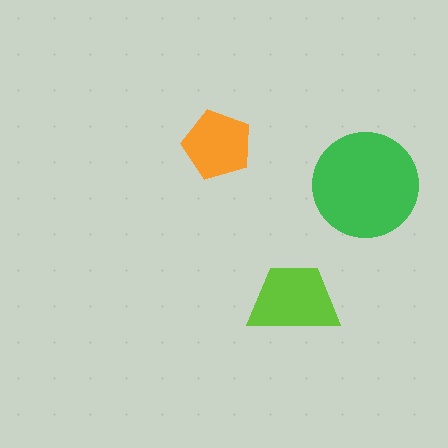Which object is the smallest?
The orange pentagon.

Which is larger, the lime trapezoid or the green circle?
The green circle.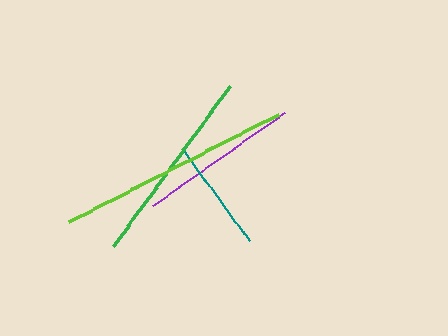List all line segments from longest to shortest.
From longest to shortest: lime, green, purple, teal.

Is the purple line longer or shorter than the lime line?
The lime line is longer than the purple line.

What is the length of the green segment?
The green segment is approximately 198 pixels long.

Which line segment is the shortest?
The teal line is the shortest at approximately 111 pixels.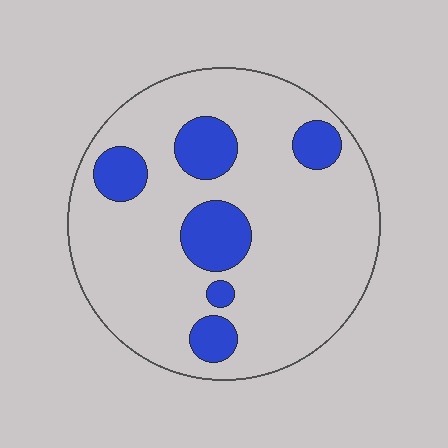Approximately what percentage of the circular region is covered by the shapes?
Approximately 20%.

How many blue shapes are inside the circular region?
6.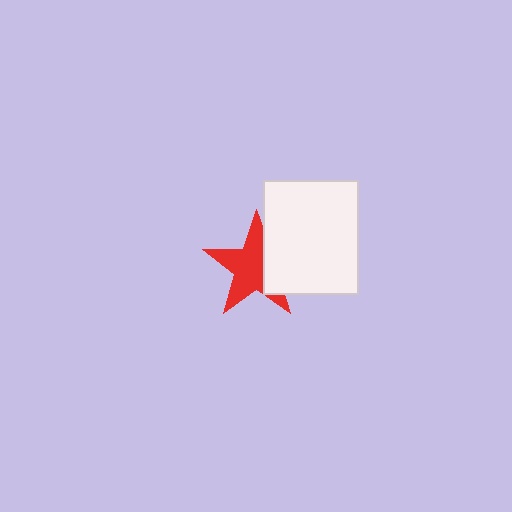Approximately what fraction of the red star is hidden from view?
Roughly 32% of the red star is hidden behind the white rectangle.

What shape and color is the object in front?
The object in front is a white rectangle.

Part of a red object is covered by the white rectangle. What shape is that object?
It is a star.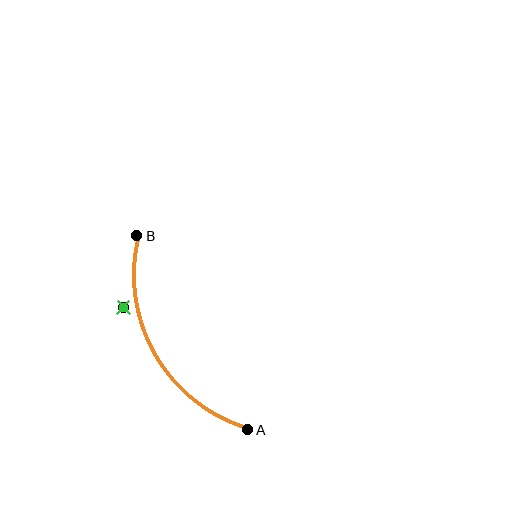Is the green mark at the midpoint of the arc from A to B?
No — the green mark does not lie on the arc at all. It sits slightly outside the curve.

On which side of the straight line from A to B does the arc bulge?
The arc bulges to the left of the straight line connecting A and B.